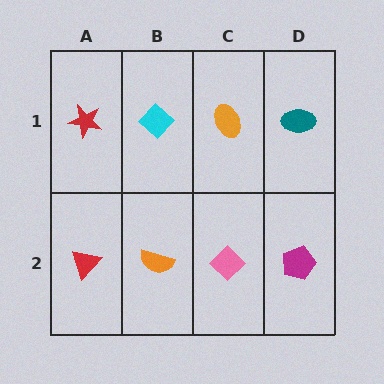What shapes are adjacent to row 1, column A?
A red triangle (row 2, column A), a cyan diamond (row 1, column B).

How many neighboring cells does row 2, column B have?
3.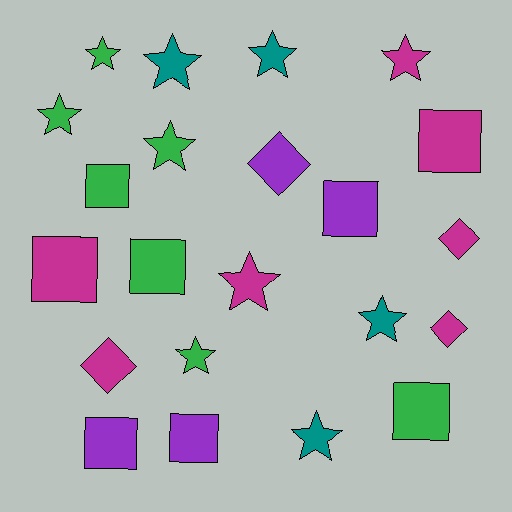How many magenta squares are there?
There are 2 magenta squares.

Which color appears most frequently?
Green, with 7 objects.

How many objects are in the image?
There are 22 objects.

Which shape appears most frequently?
Star, with 10 objects.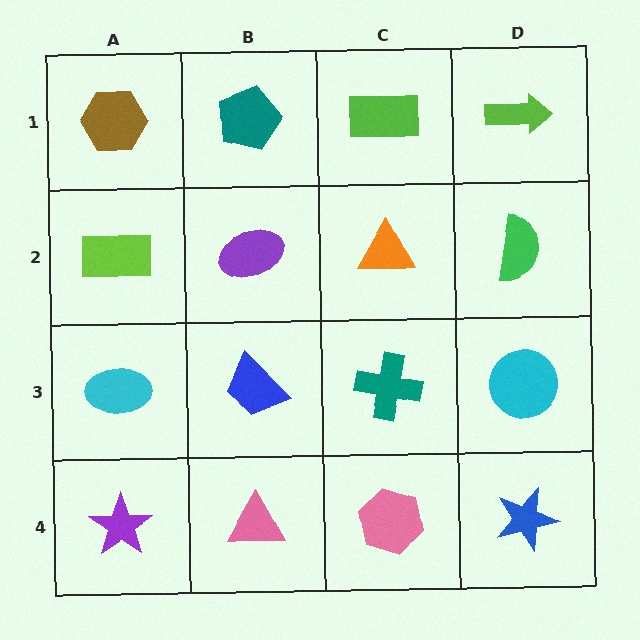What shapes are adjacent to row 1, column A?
A lime rectangle (row 2, column A), a teal pentagon (row 1, column B).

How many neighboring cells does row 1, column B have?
3.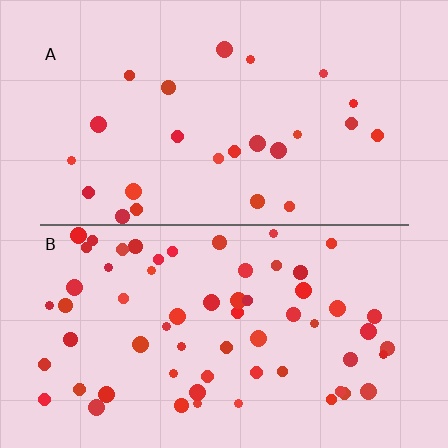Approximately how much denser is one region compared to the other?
Approximately 2.7× — region B over region A.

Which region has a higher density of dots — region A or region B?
B (the bottom).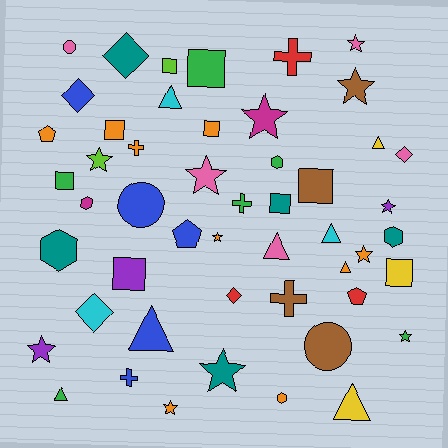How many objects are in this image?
There are 50 objects.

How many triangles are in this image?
There are 8 triangles.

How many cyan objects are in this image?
There are 3 cyan objects.